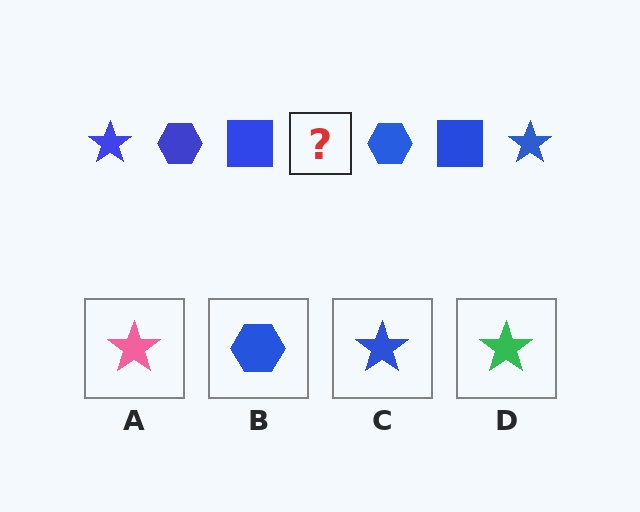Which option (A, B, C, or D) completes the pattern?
C.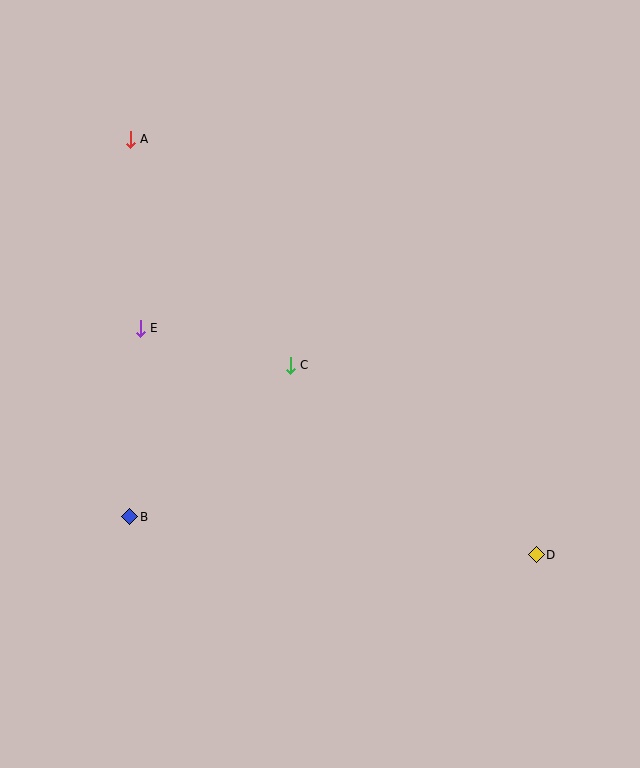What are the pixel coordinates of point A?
Point A is at (130, 139).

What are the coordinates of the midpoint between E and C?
The midpoint between E and C is at (215, 347).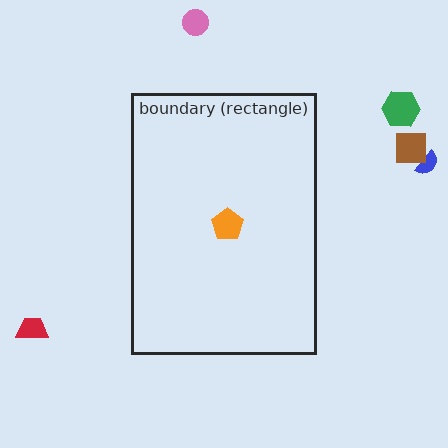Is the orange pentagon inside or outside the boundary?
Inside.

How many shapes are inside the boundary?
1 inside, 5 outside.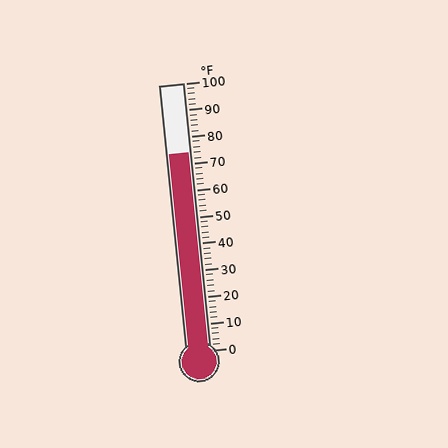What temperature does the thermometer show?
The thermometer shows approximately 74°F.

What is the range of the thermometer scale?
The thermometer scale ranges from 0°F to 100°F.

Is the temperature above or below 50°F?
The temperature is above 50°F.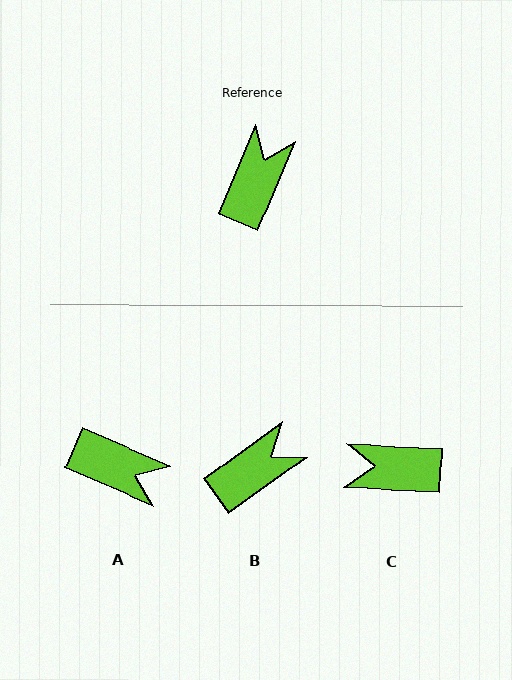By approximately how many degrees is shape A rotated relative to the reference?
Approximately 91 degrees clockwise.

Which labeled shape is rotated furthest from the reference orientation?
C, about 110 degrees away.